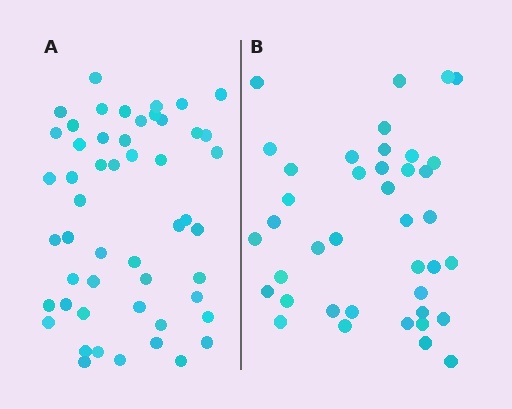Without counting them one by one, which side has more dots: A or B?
Region A (the left region) has more dots.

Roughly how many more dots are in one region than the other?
Region A has roughly 12 or so more dots than region B.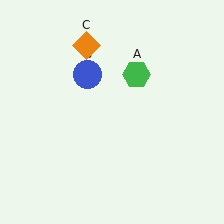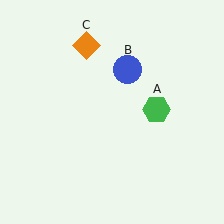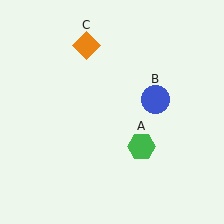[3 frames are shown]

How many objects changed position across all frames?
2 objects changed position: green hexagon (object A), blue circle (object B).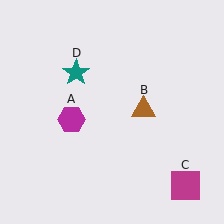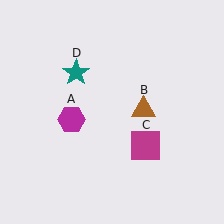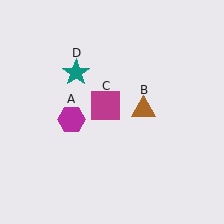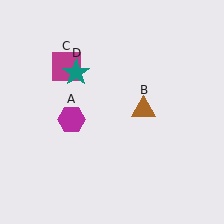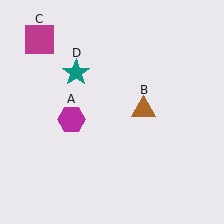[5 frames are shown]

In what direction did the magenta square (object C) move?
The magenta square (object C) moved up and to the left.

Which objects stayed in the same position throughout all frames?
Magenta hexagon (object A) and brown triangle (object B) and teal star (object D) remained stationary.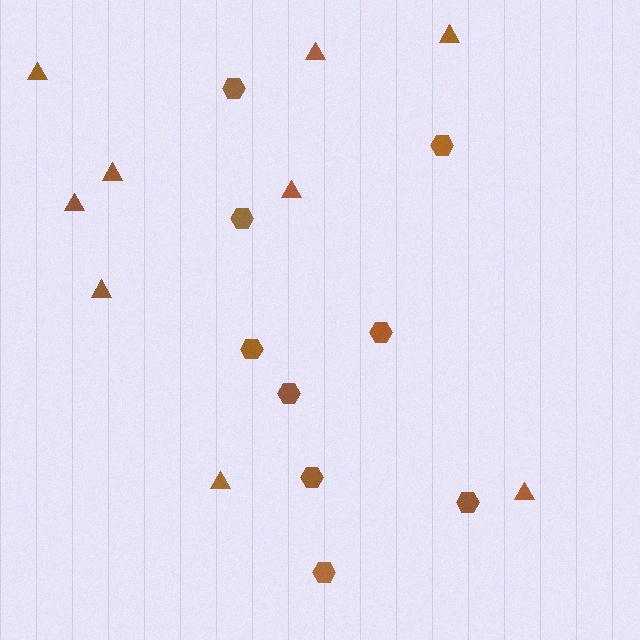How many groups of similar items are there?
There are 2 groups: one group of triangles (9) and one group of hexagons (9).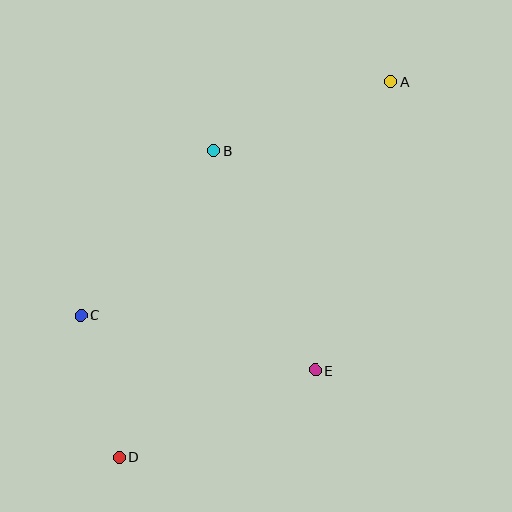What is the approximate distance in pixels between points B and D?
The distance between B and D is approximately 320 pixels.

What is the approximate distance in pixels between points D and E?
The distance between D and E is approximately 214 pixels.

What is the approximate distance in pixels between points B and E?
The distance between B and E is approximately 242 pixels.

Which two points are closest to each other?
Points C and D are closest to each other.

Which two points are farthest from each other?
Points A and D are farthest from each other.